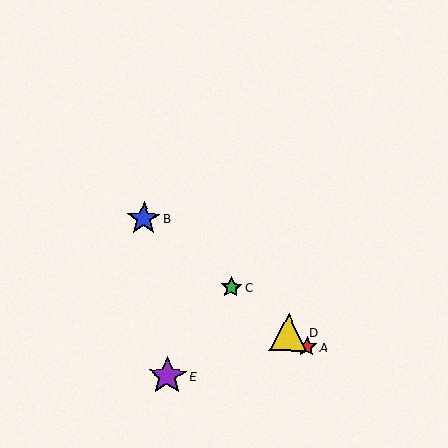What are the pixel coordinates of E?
Object E is at (167, 376).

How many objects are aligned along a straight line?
4 objects (A, B, C, D) are aligned along a straight line.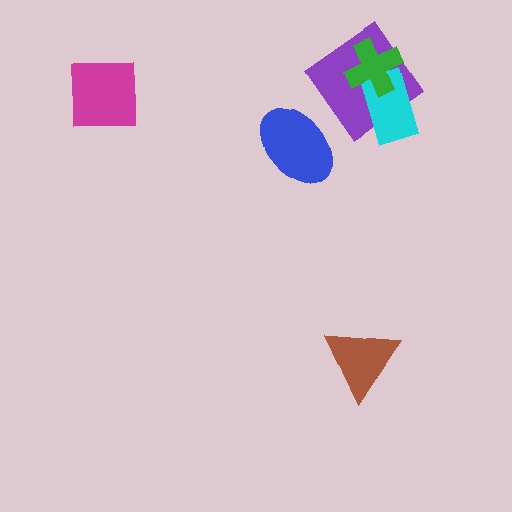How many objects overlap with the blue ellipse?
0 objects overlap with the blue ellipse.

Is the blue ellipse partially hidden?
No, no other shape covers it.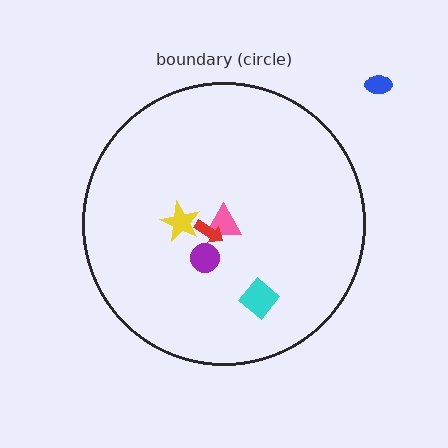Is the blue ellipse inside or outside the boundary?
Outside.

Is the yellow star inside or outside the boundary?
Inside.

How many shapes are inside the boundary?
5 inside, 1 outside.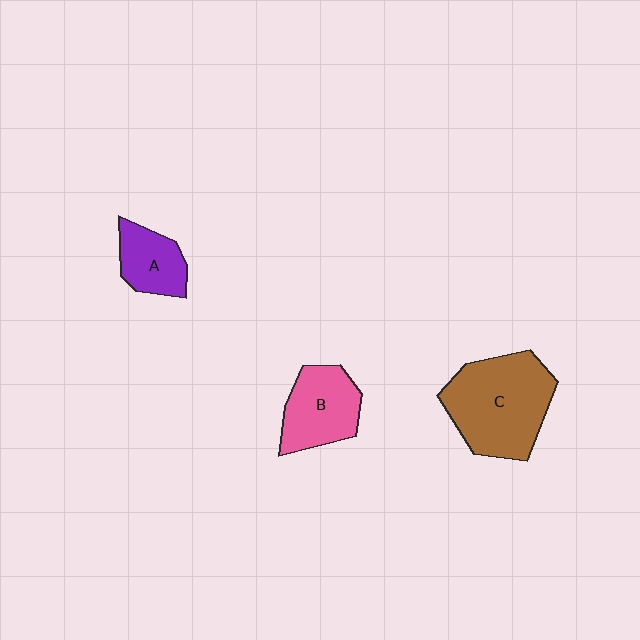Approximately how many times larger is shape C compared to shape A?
Approximately 2.2 times.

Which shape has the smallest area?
Shape A (purple).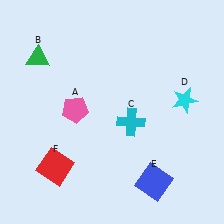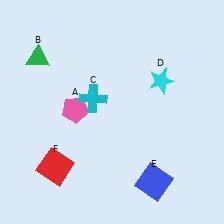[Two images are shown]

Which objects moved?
The objects that moved are: the cyan cross (C), the cyan star (D).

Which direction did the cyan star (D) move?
The cyan star (D) moved left.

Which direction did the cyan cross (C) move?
The cyan cross (C) moved left.